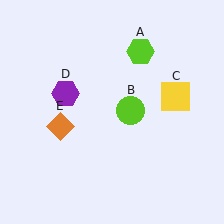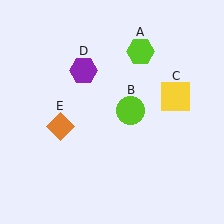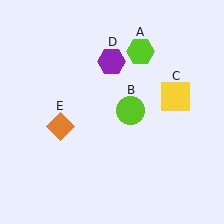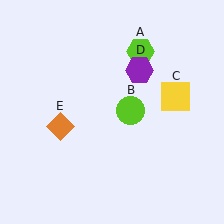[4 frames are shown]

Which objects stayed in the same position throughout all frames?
Lime hexagon (object A) and lime circle (object B) and yellow square (object C) and orange diamond (object E) remained stationary.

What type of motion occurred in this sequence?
The purple hexagon (object D) rotated clockwise around the center of the scene.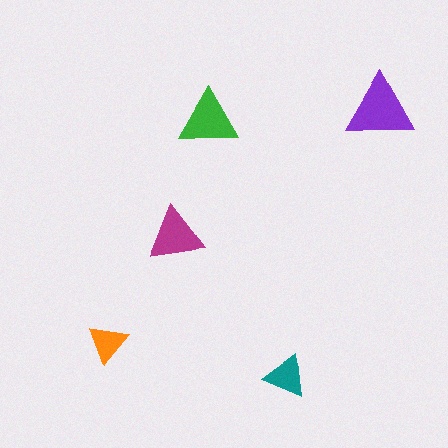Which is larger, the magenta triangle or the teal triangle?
The magenta one.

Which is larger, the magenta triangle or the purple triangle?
The purple one.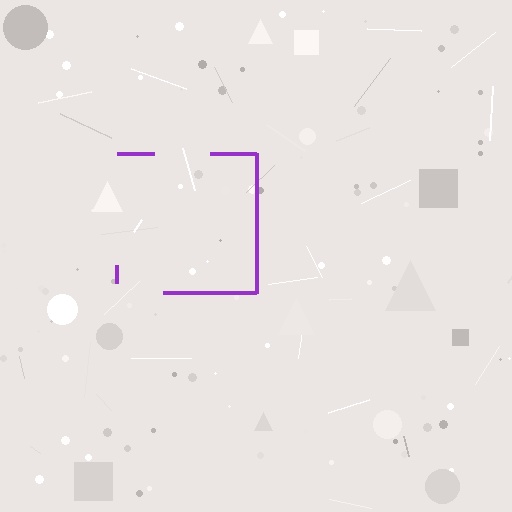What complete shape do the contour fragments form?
The contour fragments form a square.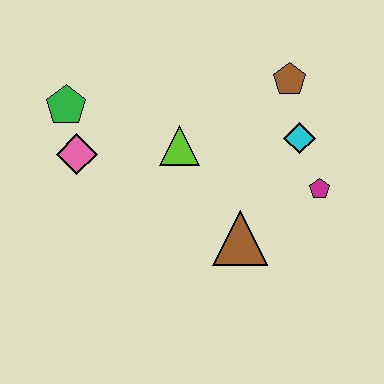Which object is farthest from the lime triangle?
The magenta pentagon is farthest from the lime triangle.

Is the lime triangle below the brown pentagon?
Yes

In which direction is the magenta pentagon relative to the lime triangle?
The magenta pentagon is to the right of the lime triangle.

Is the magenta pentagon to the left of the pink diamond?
No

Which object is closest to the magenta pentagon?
The cyan diamond is closest to the magenta pentagon.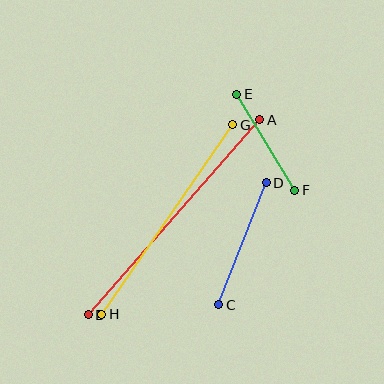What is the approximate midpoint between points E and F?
The midpoint is at approximately (266, 142) pixels.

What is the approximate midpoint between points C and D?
The midpoint is at approximately (243, 244) pixels.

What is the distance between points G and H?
The distance is approximately 231 pixels.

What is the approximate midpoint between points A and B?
The midpoint is at approximately (174, 217) pixels.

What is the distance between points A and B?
The distance is approximately 260 pixels.